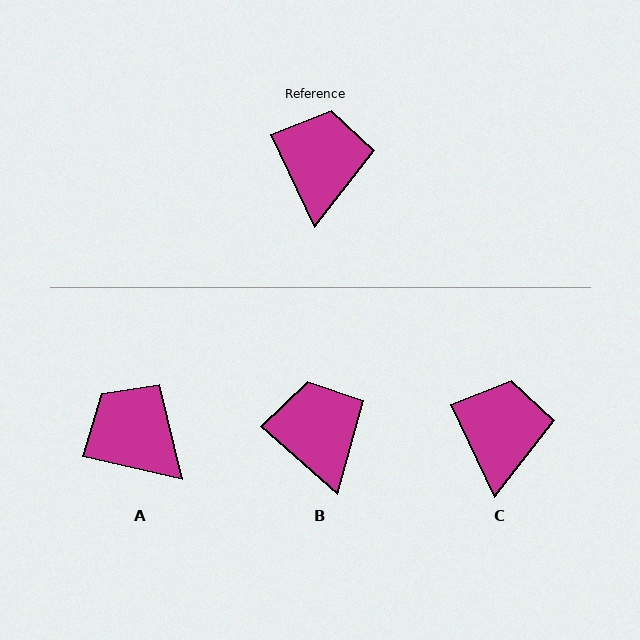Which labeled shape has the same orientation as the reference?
C.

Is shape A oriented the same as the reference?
No, it is off by about 52 degrees.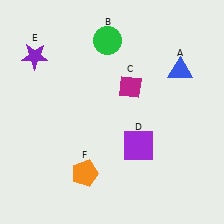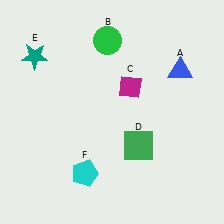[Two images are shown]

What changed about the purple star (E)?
In Image 1, E is purple. In Image 2, it changed to teal.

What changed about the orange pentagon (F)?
In Image 1, F is orange. In Image 2, it changed to cyan.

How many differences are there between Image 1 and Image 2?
There are 3 differences between the two images.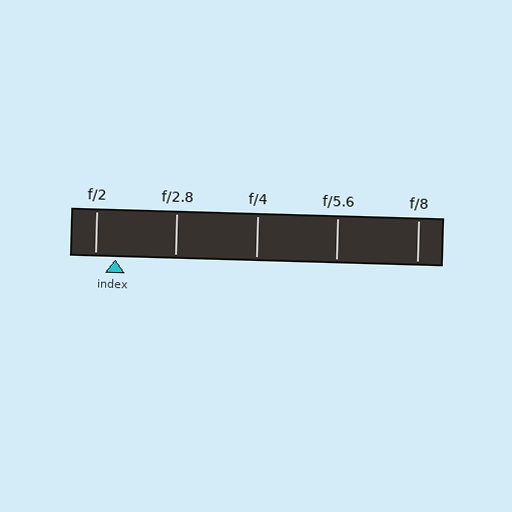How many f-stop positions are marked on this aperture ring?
There are 5 f-stop positions marked.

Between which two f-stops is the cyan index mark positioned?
The index mark is between f/2 and f/2.8.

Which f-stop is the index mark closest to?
The index mark is closest to f/2.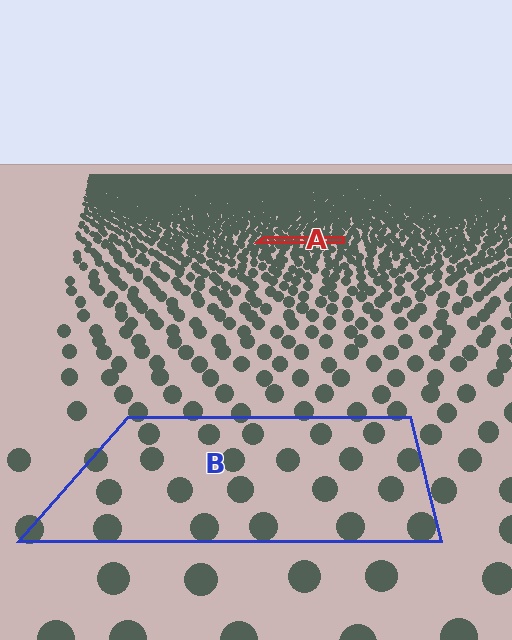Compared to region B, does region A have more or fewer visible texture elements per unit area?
Region A has more texture elements per unit area — they are packed more densely because it is farther away.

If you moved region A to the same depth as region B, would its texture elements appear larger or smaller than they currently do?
They would appear larger. At a closer depth, the same texture elements are projected at a bigger on-screen size.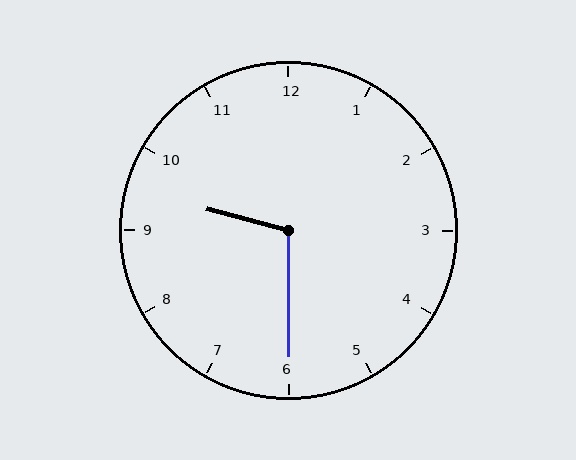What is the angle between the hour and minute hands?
Approximately 105 degrees.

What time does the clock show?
9:30.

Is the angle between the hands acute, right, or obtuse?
It is obtuse.